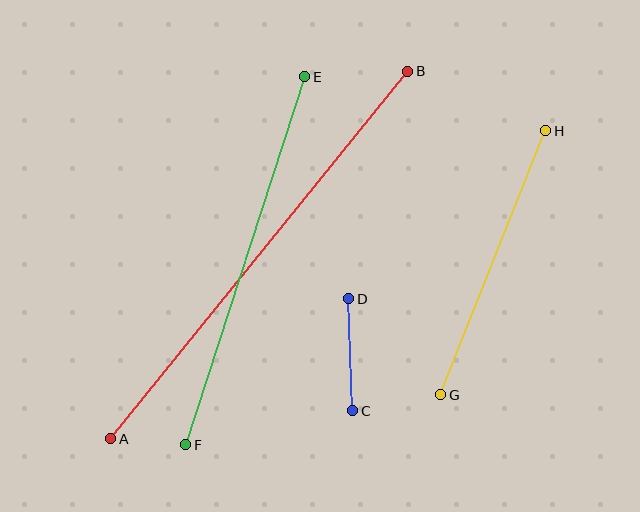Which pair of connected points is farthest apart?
Points A and B are farthest apart.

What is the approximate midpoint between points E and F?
The midpoint is at approximately (245, 261) pixels.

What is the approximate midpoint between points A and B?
The midpoint is at approximately (259, 255) pixels.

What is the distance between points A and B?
The distance is approximately 473 pixels.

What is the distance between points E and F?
The distance is approximately 387 pixels.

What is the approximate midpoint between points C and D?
The midpoint is at approximately (351, 355) pixels.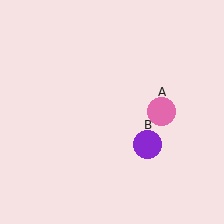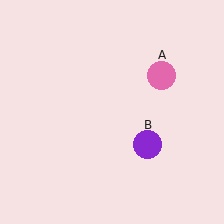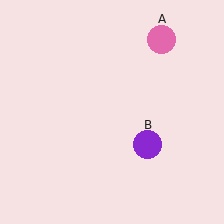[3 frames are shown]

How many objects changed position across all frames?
1 object changed position: pink circle (object A).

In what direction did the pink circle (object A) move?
The pink circle (object A) moved up.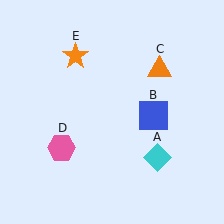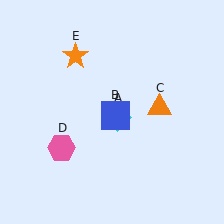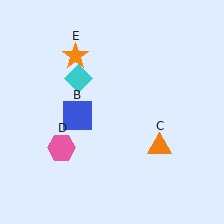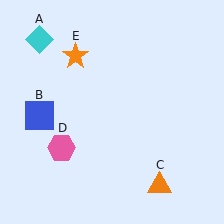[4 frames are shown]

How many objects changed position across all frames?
3 objects changed position: cyan diamond (object A), blue square (object B), orange triangle (object C).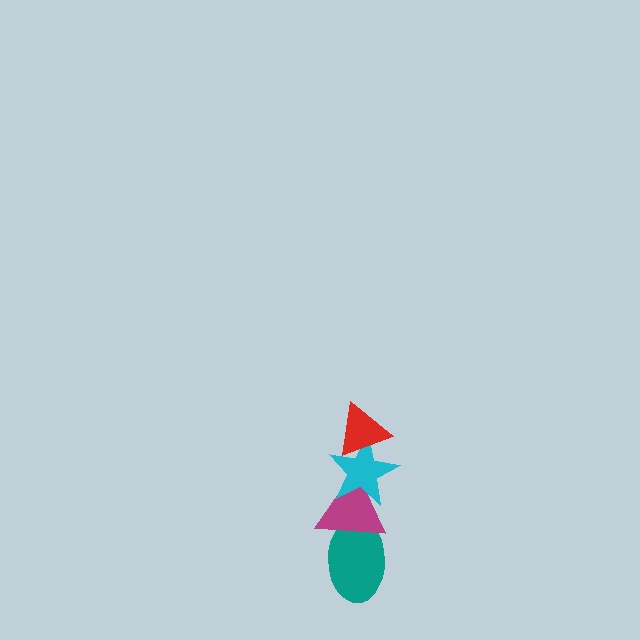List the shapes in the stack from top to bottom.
From top to bottom: the red triangle, the cyan star, the magenta triangle, the teal ellipse.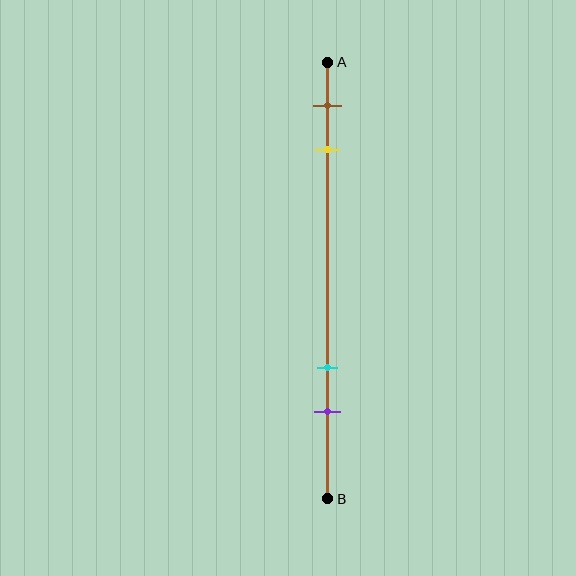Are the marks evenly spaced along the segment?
No, the marks are not evenly spaced.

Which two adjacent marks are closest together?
The brown and yellow marks are the closest adjacent pair.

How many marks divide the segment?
There are 4 marks dividing the segment.